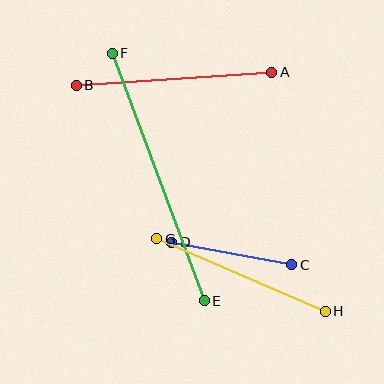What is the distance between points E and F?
The distance is approximately 264 pixels.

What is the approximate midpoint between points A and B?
The midpoint is at approximately (174, 79) pixels.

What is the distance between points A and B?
The distance is approximately 196 pixels.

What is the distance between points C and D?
The distance is approximately 122 pixels.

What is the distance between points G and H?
The distance is approximately 184 pixels.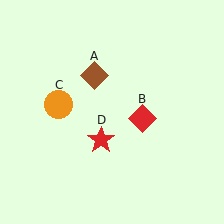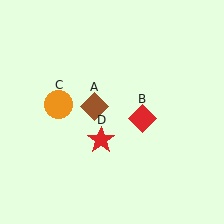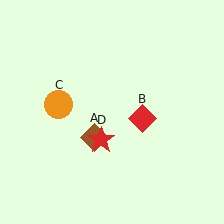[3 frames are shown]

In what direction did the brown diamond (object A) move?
The brown diamond (object A) moved down.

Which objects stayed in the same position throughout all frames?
Red diamond (object B) and orange circle (object C) and red star (object D) remained stationary.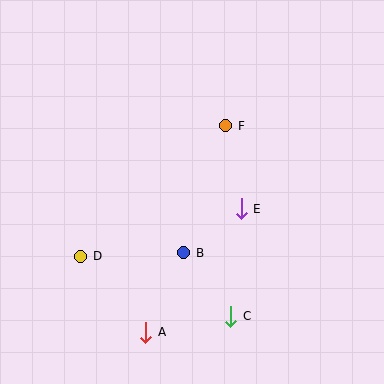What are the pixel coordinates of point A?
Point A is at (146, 332).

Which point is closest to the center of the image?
Point E at (241, 209) is closest to the center.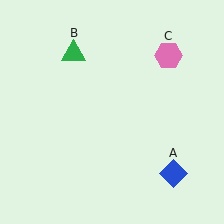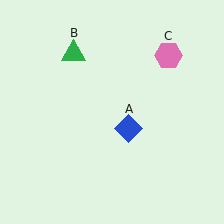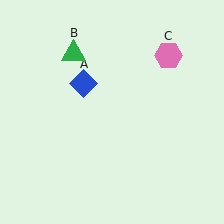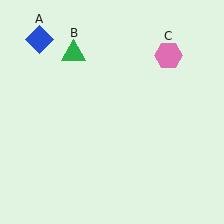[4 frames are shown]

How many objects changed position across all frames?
1 object changed position: blue diamond (object A).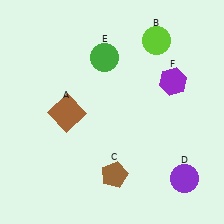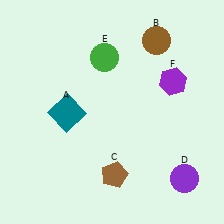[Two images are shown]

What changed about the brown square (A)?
In Image 1, A is brown. In Image 2, it changed to teal.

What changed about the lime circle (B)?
In Image 1, B is lime. In Image 2, it changed to brown.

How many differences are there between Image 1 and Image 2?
There are 2 differences between the two images.